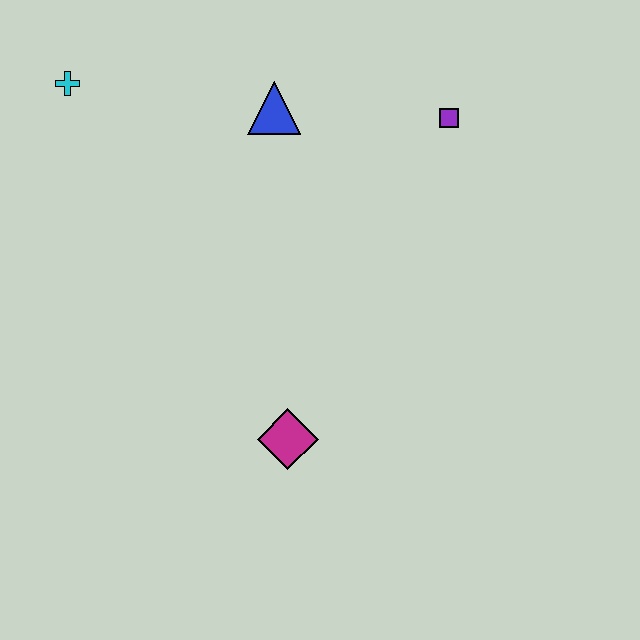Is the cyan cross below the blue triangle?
No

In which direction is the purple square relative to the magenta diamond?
The purple square is above the magenta diamond.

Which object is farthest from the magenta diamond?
The cyan cross is farthest from the magenta diamond.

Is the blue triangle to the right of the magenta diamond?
No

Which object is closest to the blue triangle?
The purple square is closest to the blue triangle.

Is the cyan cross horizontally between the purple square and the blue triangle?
No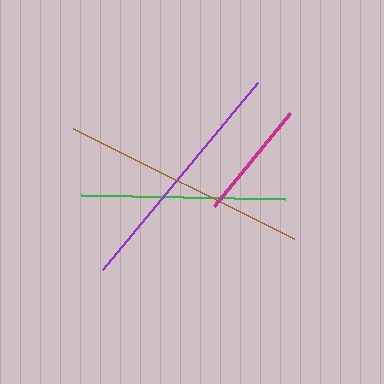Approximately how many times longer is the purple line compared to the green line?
The purple line is approximately 1.2 times the length of the green line.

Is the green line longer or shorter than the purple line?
The purple line is longer than the green line.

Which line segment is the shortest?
The magenta line is the shortest at approximately 121 pixels.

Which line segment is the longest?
The brown line is the longest at approximately 247 pixels.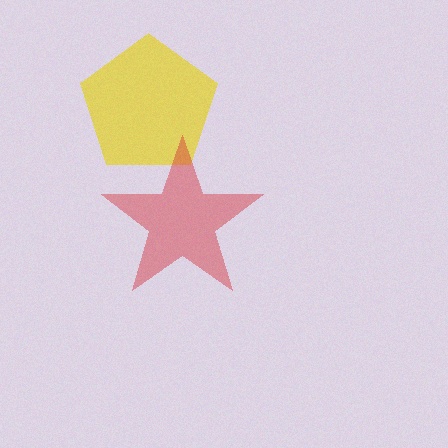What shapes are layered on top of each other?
The layered shapes are: a yellow pentagon, a red star.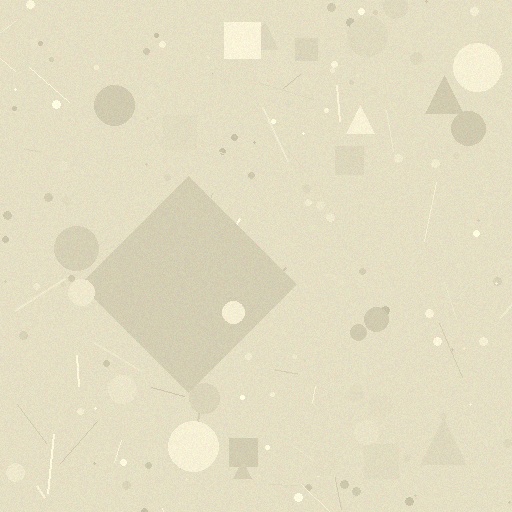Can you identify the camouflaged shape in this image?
The camouflaged shape is a diamond.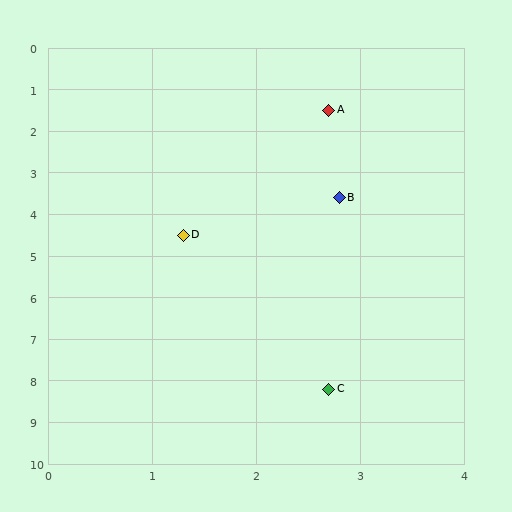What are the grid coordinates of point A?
Point A is at approximately (2.7, 1.5).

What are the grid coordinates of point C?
Point C is at approximately (2.7, 8.2).